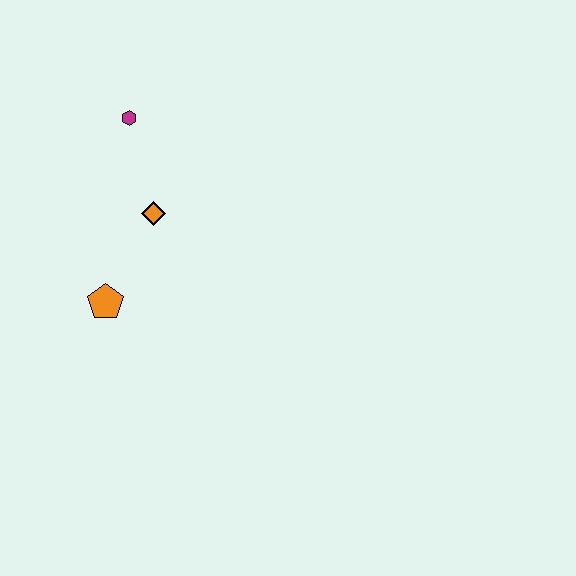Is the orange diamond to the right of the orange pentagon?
Yes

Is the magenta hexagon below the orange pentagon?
No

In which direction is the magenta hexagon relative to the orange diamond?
The magenta hexagon is above the orange diamond.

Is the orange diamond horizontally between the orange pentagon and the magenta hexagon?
No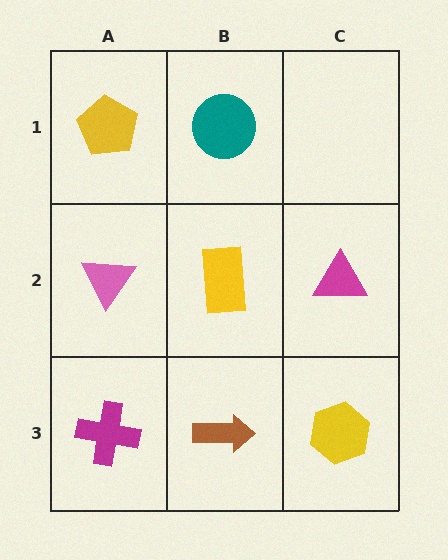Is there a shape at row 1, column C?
No, that cell is empty.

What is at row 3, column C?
A yellow hexagon.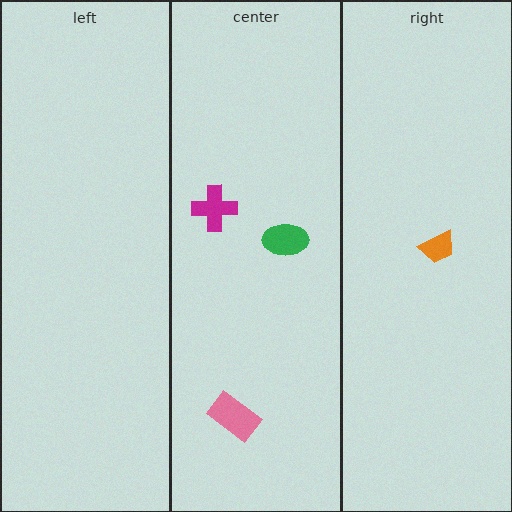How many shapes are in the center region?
3.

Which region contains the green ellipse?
The center region.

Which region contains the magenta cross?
The center region.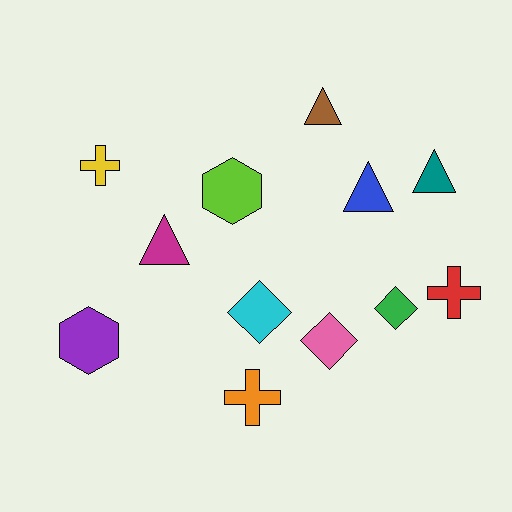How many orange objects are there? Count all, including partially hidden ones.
There is 1 orange object.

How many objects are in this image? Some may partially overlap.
There are 12 objects.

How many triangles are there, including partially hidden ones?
There are 4 triangles.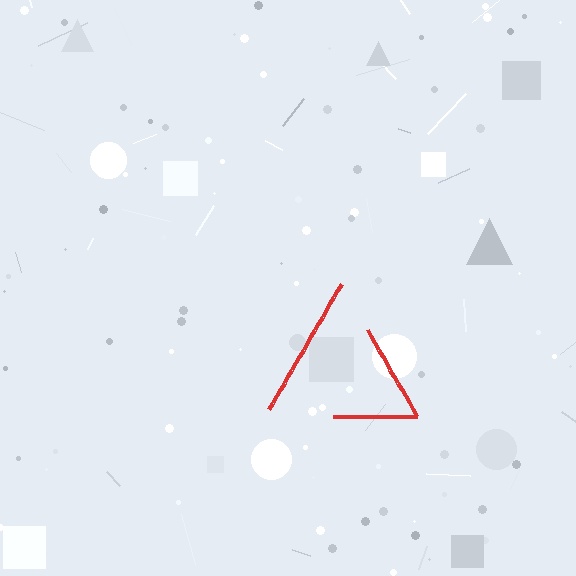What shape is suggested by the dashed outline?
The dashed outline suggests a triangle.